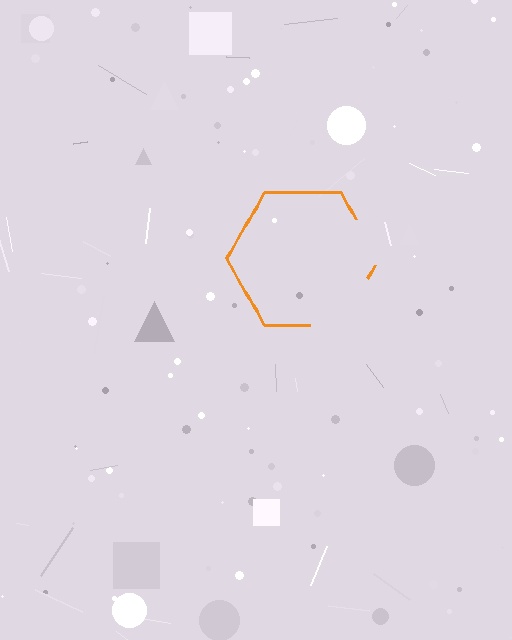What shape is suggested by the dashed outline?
The dashed outline suggests a hexagon.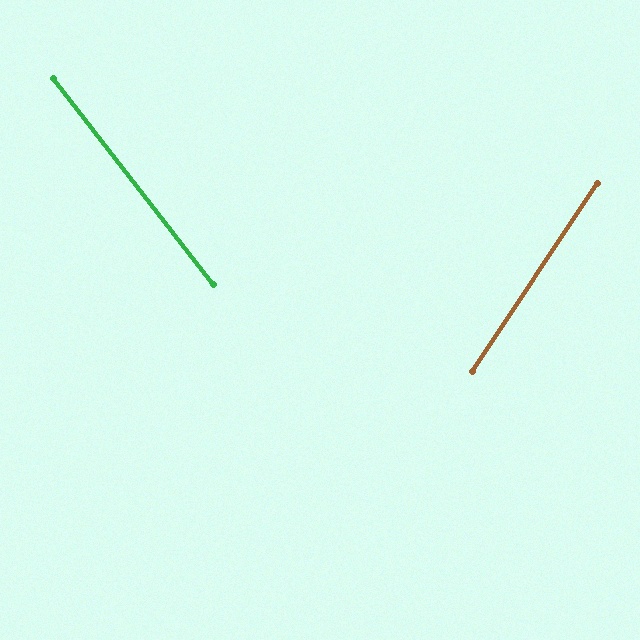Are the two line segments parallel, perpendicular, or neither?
Neither parallel nor perpendicular — they differ by about 72°.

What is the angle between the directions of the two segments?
Approximately 72 degrees.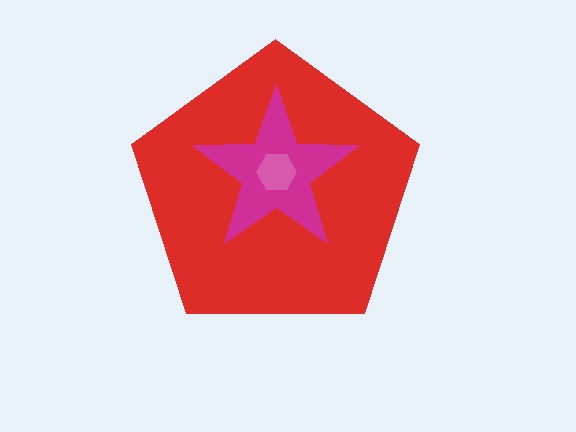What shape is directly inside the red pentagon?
The magenta star.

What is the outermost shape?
The red pentagon.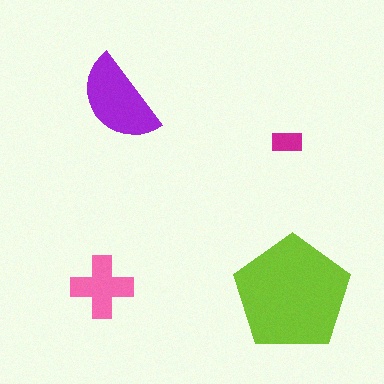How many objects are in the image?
There are 4 objects in the image.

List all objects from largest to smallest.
The lime pentagon, the purple semicircle, the pink cross, the magenta rectangle.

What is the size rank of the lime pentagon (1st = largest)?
1st.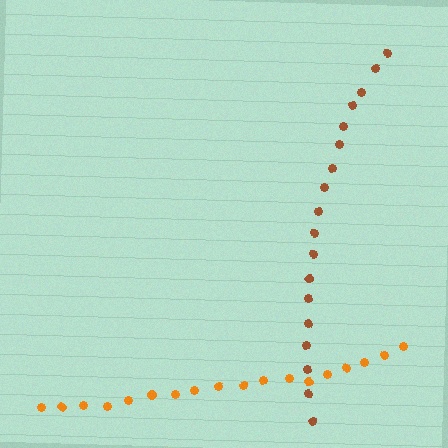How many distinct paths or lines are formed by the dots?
There are 2 distinct paths.